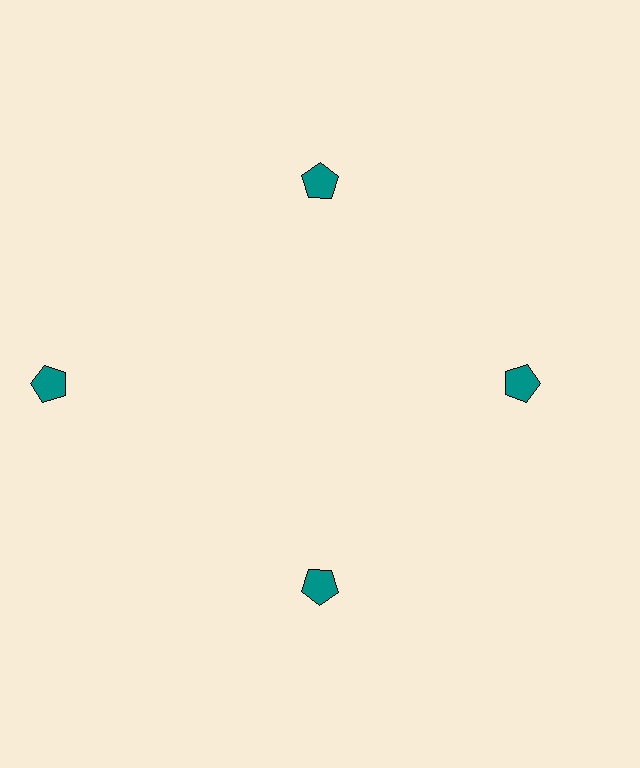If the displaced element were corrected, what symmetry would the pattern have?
It would have 4-fold rotational symmetry — the pattern would map onto itself every 90 degrees.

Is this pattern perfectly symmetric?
No. The 4 teal pentagons are arranged in a ring, but one element near the 9 o'clock position is pushed outward from the center, breaking the 4-fold rotational symmetry.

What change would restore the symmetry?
The symmetry would be restored by moving it inward, back onto the ring so that all 4 pentagons sit at equal angles and equal distance from the center.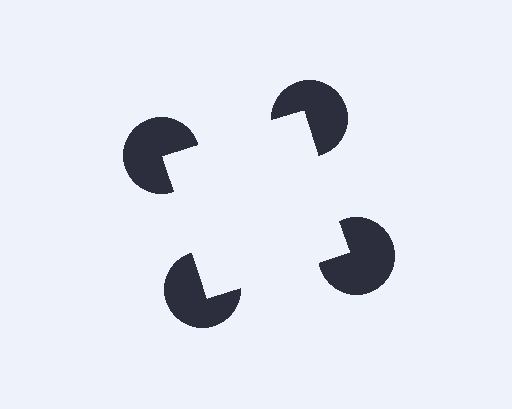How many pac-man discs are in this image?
There are 4 — one at each vertex of the illusory square.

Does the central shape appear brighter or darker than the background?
It typically appears slightly brighter than the background, even though no actual brightness change is drawn.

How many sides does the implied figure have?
4 sides.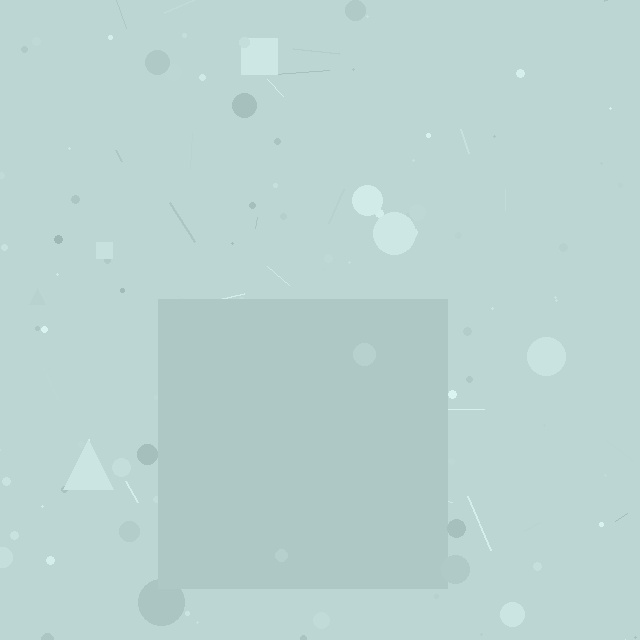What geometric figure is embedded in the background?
A square is embedded in the background.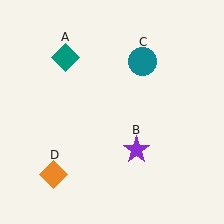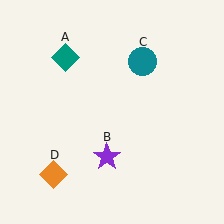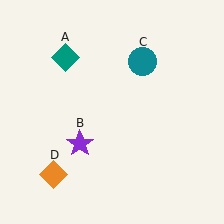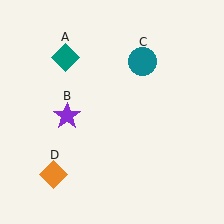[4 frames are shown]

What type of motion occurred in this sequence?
The purple star (object B) rotated clockwise around the center of the scene.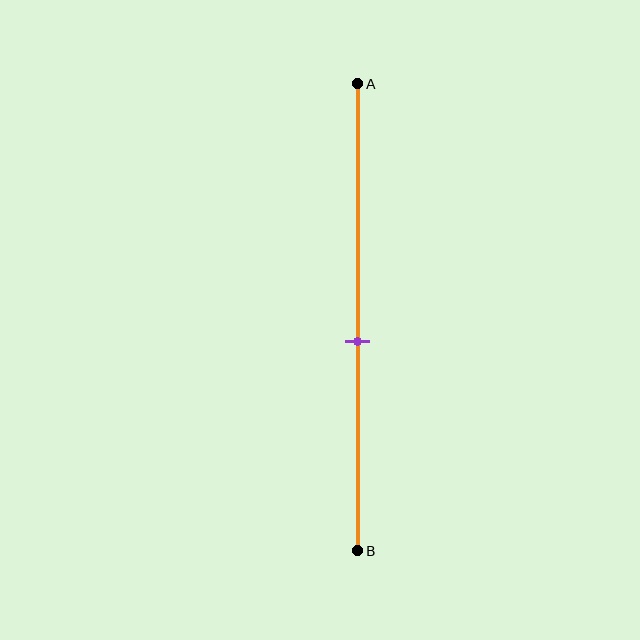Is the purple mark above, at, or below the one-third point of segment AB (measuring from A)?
The purple mark is below the one-third point of segment AB.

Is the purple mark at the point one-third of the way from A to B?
No, the mark is at about 55% from A, not at the 33% one-third point.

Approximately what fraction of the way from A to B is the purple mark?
The purple mark is approximately 55% of the way from A to B.